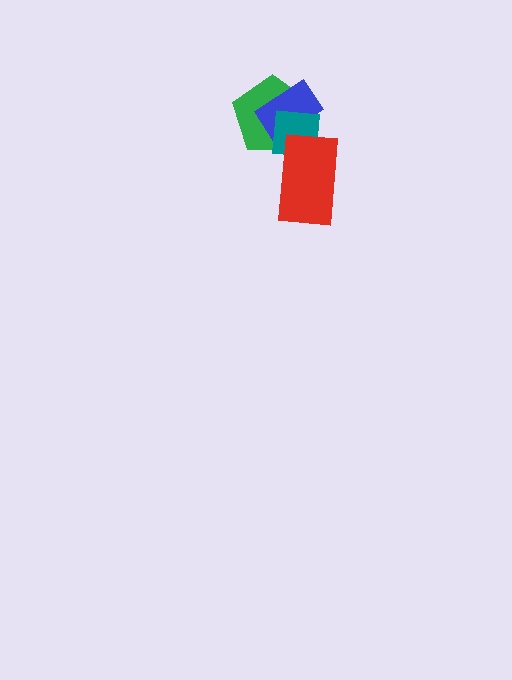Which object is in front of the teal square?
The red rectangle is in front of the teal square.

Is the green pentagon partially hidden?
Yes, it is partially covered by another shape.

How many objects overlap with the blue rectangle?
2 objects overlap with the blue rectangle.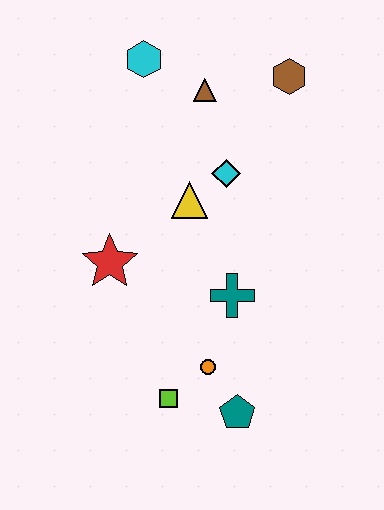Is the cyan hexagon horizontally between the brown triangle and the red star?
Yes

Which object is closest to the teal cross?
The orange circle is closest to the teal cross.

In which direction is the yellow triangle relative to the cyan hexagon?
The yellow triangle is below the cyan hexagon.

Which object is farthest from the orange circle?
The cyan hexagon is farthest from the orange circle.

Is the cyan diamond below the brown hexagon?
Yes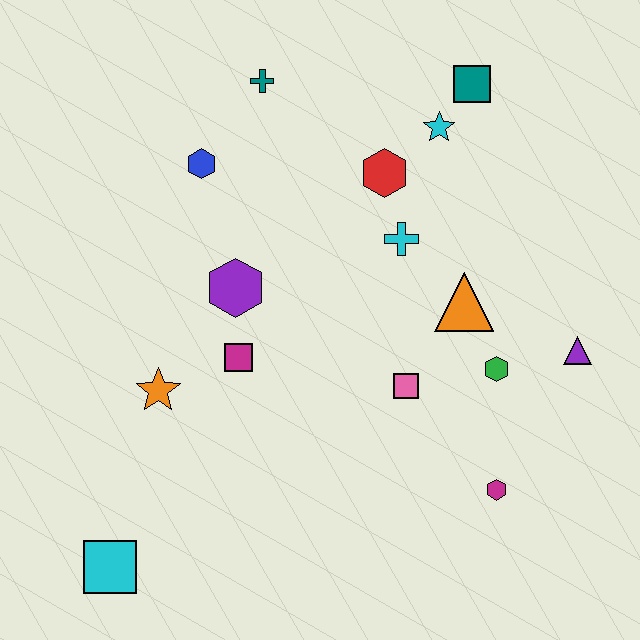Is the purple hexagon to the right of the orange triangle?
No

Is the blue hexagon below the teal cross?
Yes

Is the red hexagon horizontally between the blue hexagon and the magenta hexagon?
Yes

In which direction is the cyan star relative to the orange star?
The cyan star is to the right of the orange star.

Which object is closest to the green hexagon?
The orange triangle is closest to the green hexagon.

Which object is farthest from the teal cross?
The cyan square is farthest from the teal cross.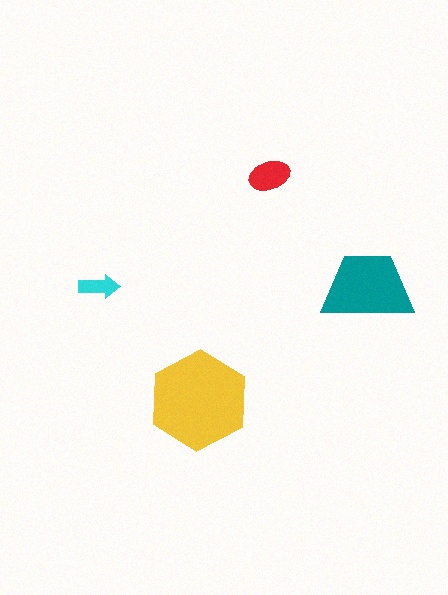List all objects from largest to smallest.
The yellow hexagon, the teal trapezoid, the red ellipse, the cyan arrow.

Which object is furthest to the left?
The cyan arrow is leftmost.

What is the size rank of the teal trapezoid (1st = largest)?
2nd.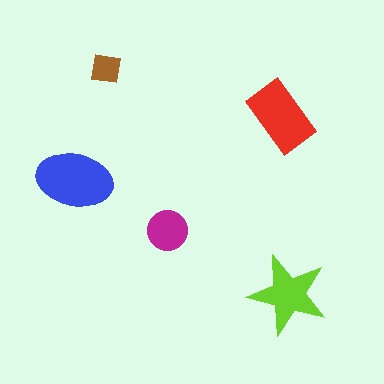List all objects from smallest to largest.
The brown square, the magenta circle, the lime star, the red rectangle, the blue ellipse.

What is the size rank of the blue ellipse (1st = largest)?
1st.